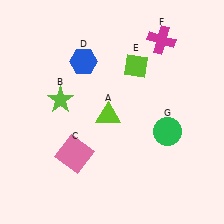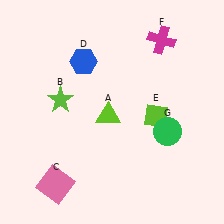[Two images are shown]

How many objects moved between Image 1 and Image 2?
2 objects moved between the two images.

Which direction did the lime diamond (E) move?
The lime diamond (E) moved down.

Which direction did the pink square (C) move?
The pink square (C) moved down.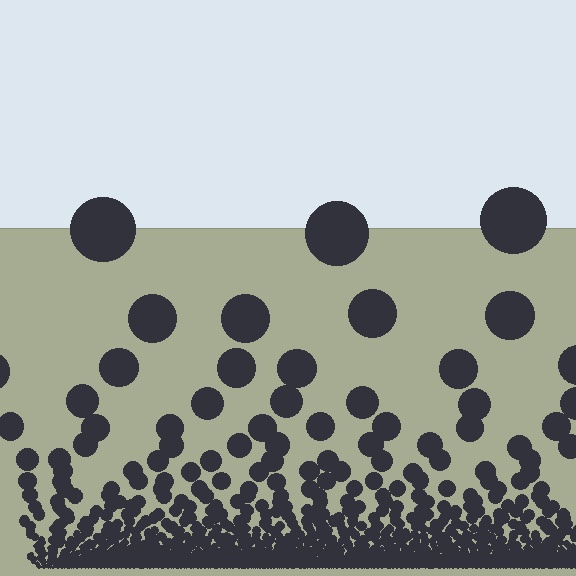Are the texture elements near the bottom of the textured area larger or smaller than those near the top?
Smaller. The gradient is inverted — elements near the bottom are smaller and denser.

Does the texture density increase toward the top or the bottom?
Density increases toward the bottom.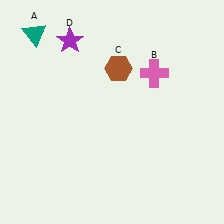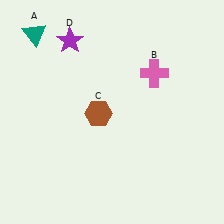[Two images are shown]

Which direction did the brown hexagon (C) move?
The brown hexagon (C) moved down.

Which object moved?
The brown hexagon (C) moved down.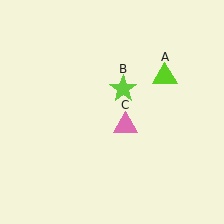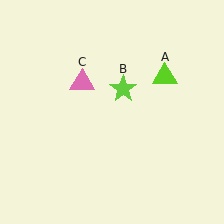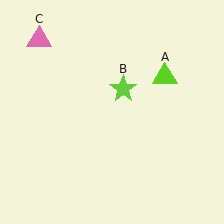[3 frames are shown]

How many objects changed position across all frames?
1 object changed position: pink triangle (object C).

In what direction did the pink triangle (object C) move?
The pink triangle (object C) moved up and to the left.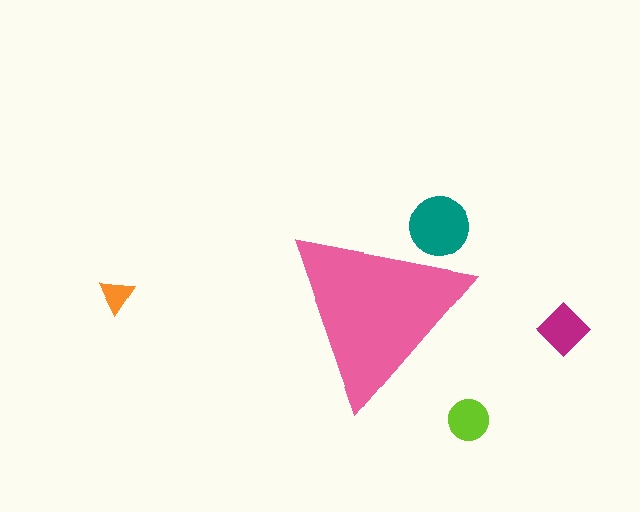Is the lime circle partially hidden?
No, the lime circle is fully visible.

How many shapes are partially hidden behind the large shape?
1 shape is partially hidden.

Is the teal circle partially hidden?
Yes, the teal circle is partially hidden behind the pink triangle.